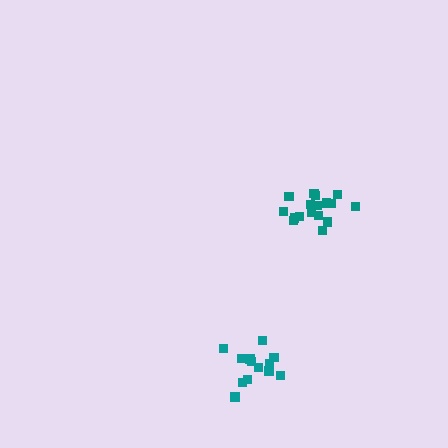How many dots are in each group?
Group 1: 18 dots, Group 2: 13 dots (31 total).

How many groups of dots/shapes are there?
There are 2 groups.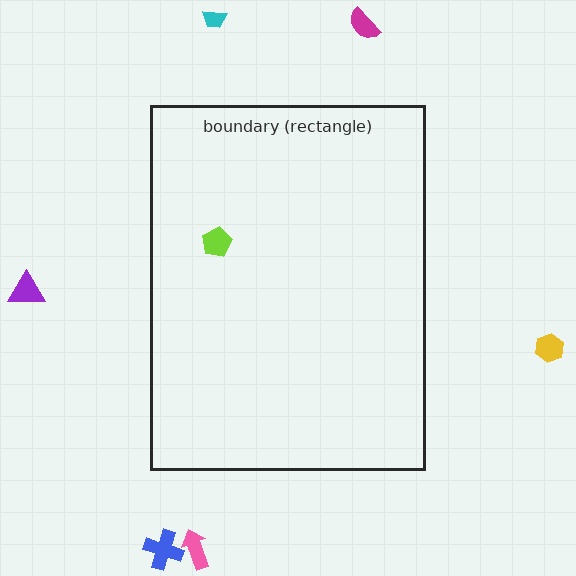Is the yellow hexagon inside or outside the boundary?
Outside.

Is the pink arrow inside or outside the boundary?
Outside.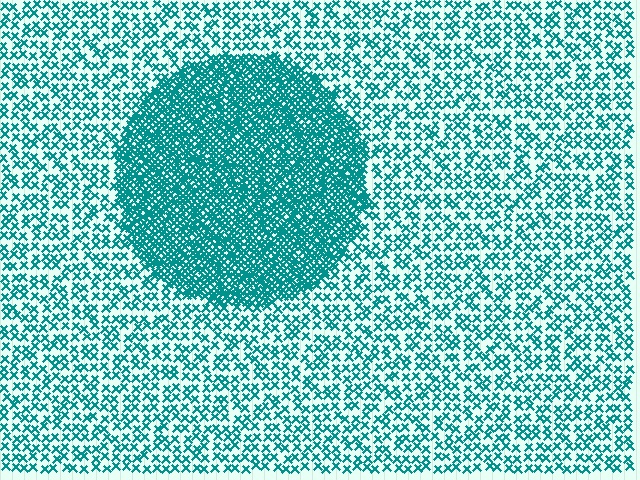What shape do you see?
I see a circle.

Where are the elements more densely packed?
The elements are more densely packed inside the circle boundary.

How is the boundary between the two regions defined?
The boundary is defined by a change in element density (approximately 2.7x ratio). All elements are the same color, size, and shape.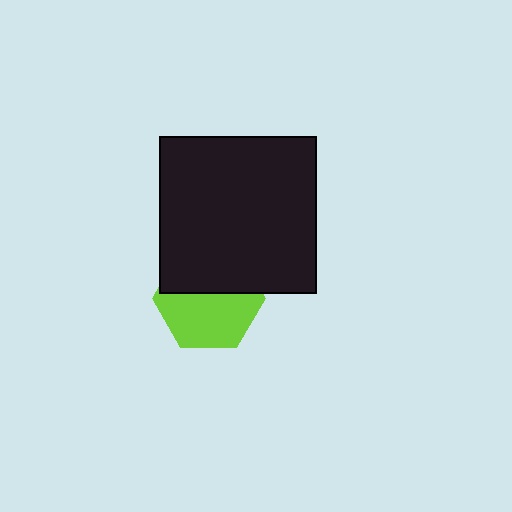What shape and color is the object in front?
The object in front is a black square.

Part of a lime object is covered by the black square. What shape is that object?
It is a hexagon.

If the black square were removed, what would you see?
You would see the complete lime hexagon.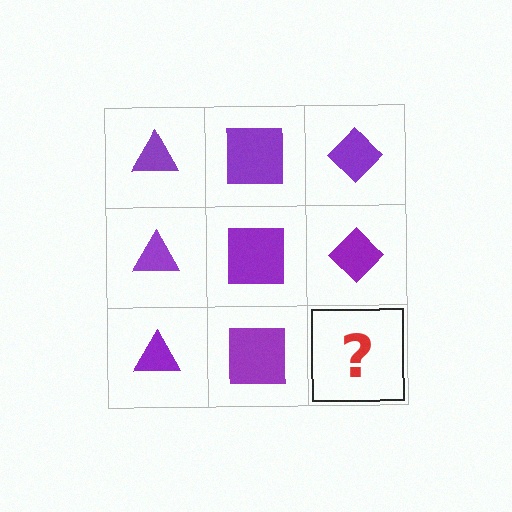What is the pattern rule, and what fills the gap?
The rule is that each column has a consistent shape. The gap should be filled with a purple diamond.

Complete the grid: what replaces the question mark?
The question mark should be replaced with a purple diamond.